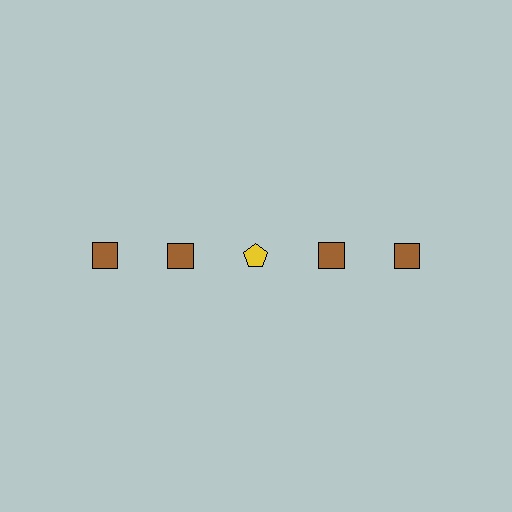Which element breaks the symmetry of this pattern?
The yellow pentagon in the top row, center column breaks the symmetry. All other shapes are brown squares.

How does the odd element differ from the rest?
It differs in both color (yellow instead of brown) and shape (pentagon instead of square).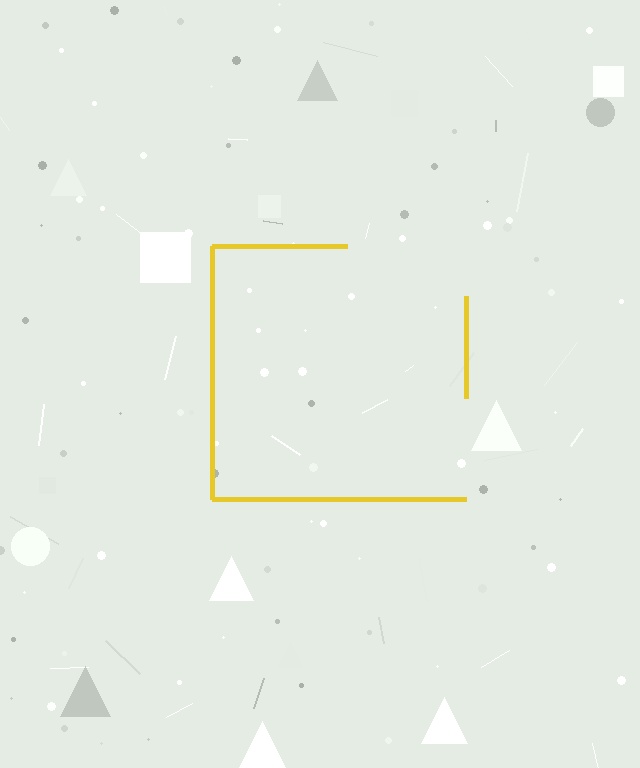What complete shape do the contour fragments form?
The contour fragments form a square.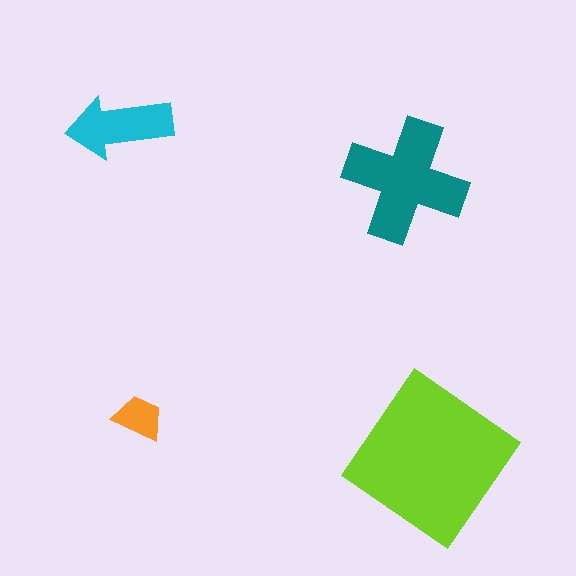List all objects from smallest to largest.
The orange trapezoid, the cyan arrow, the teal cross, the lime diamond.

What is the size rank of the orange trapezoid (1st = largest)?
4th.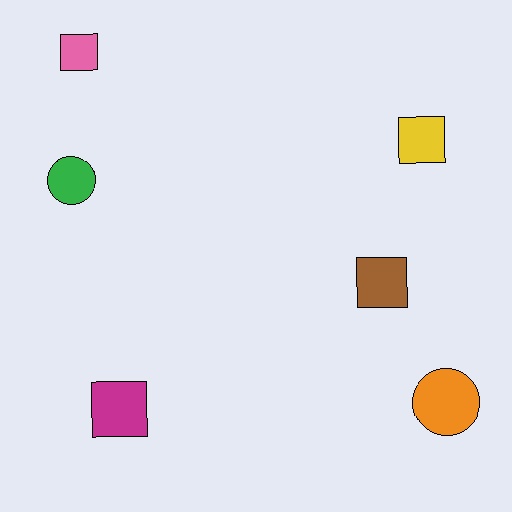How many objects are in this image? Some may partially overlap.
There are 6 objects.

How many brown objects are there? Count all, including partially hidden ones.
There is 1 brown object.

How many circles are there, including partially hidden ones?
There are 2 circles.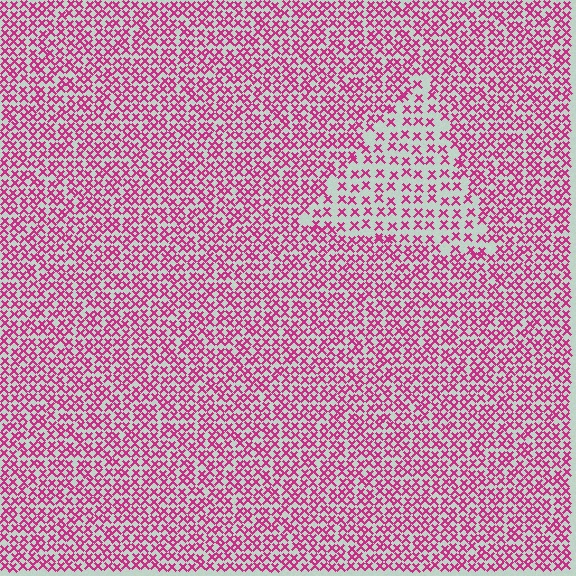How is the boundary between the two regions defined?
The boundary is defined by a change in element density (approximately 1.9x ratio). All elements are the same color, size, and shape.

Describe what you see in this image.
The image contains small magenta elements arranged at two different densities. A triangle-shaped region is visible where the elements are less densely packed than the surrounding area.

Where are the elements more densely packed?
The elements are more densely packed outside the triangle boundary.